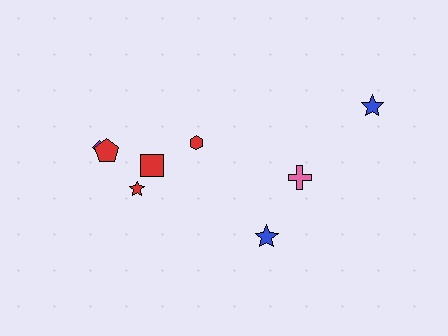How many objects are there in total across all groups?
There are 8 objects.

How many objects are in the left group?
There are 5 objects.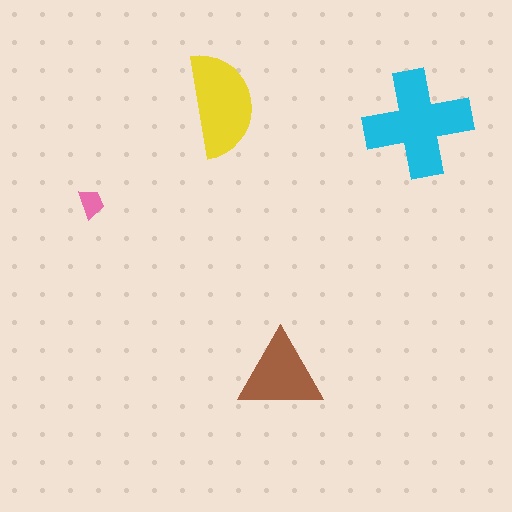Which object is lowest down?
The brown triangle is bottommost.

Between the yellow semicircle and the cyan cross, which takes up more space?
The cyan cross.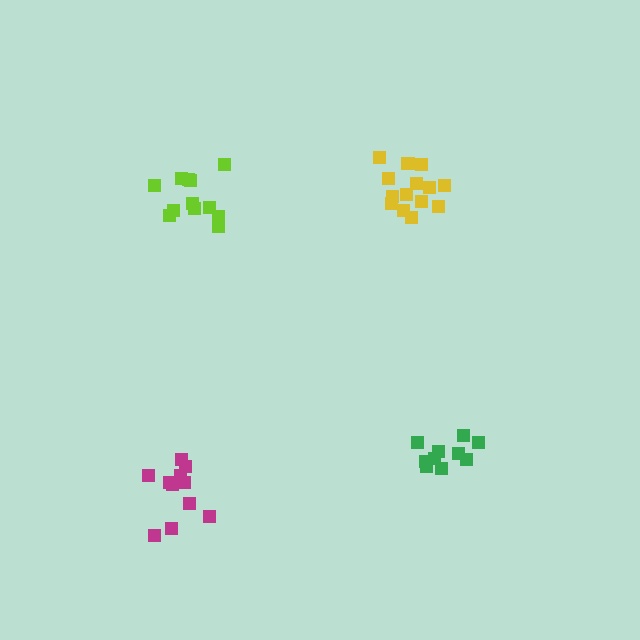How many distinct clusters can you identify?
There are 4 distinct clusters.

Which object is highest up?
The yellow cluster is topmost.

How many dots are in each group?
Group 1: 14 dots, Group 2: 12 dots, Group 3: 11 dots, Group 4: 10 dots (47 total).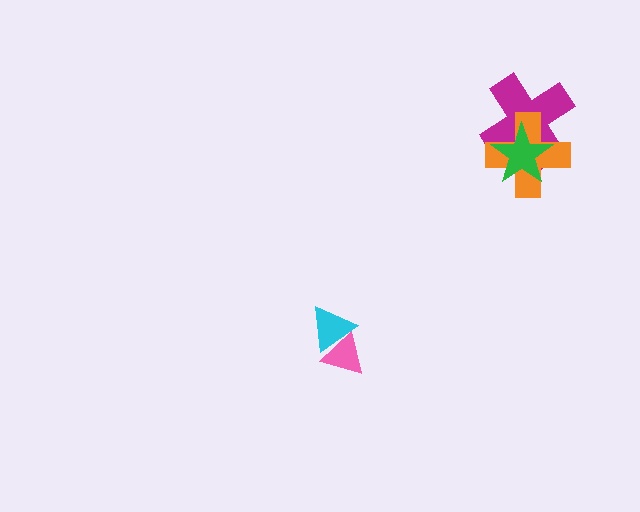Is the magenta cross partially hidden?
Yes, it is partially covered by another shape.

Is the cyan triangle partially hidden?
No, no other shape covers it.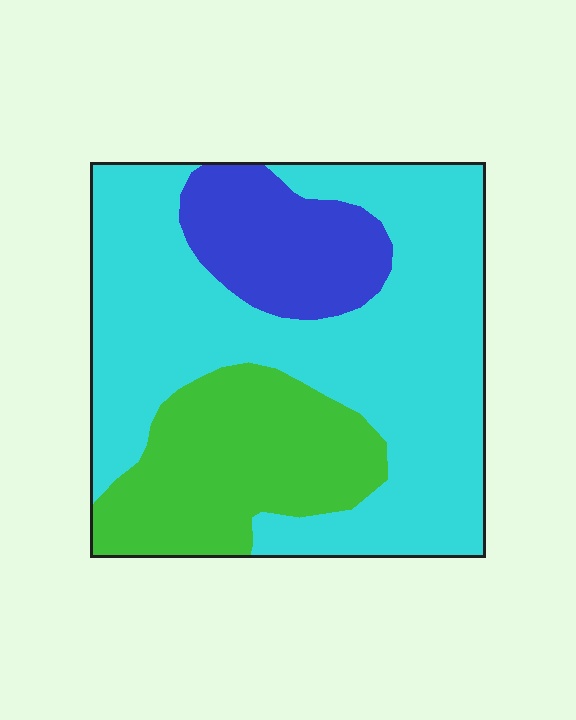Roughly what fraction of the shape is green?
Green takes up about one quarter (1/4) of the shape.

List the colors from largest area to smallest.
From largest to smallest: cyan, green, blue.